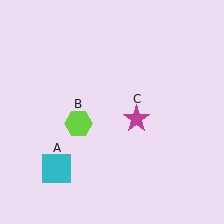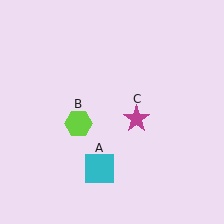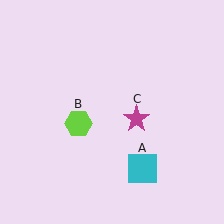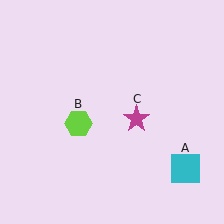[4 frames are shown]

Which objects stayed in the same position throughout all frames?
Lime hexagon (object B) and magenta star (object C) remained stationary.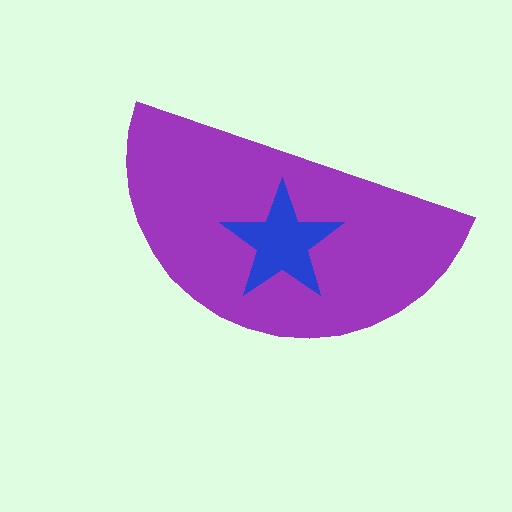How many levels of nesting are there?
2.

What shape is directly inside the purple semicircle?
The blue star.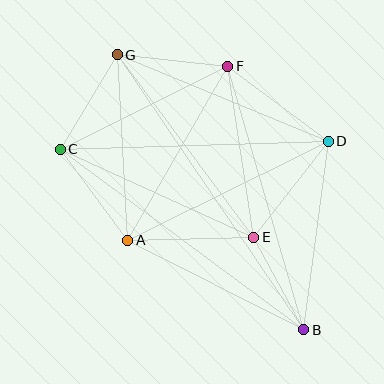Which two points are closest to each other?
Points B and E are closest to each other.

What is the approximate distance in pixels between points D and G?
The distance between D and G is approximately 228 pixels.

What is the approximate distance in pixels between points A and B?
The distance between A and B is approximately 197 pixels.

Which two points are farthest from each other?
Points B and G are farthest from each other.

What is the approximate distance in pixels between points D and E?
The distance between D and E is approximately 121 pixels.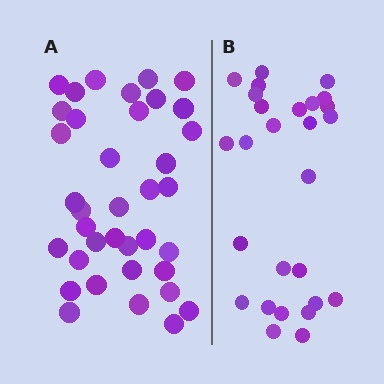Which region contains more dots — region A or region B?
Region A (the left region) has more dots.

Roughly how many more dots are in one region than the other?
Region A has roughly 10 or so more dots than region B.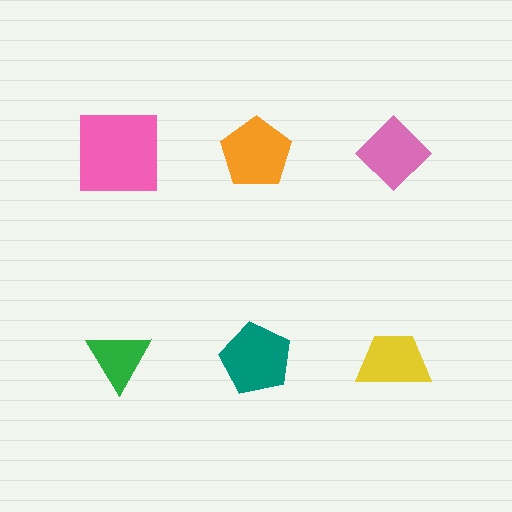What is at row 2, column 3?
A yellow trapezoid.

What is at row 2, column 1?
A green triangle.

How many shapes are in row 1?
3 shapes.